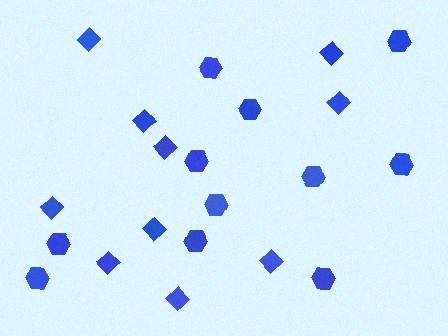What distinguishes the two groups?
There are 2 groups: one group of hexagons (11) and one group of diamonds (10).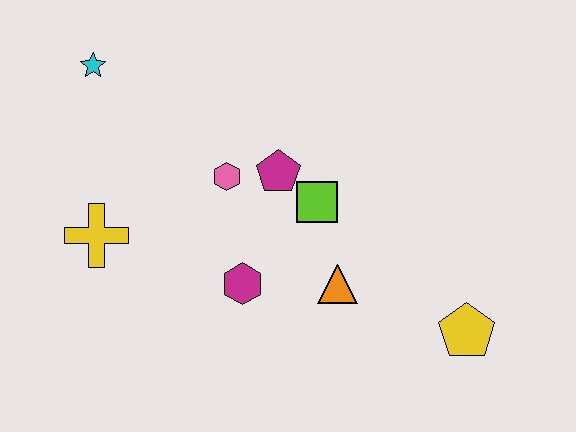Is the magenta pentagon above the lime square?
Yes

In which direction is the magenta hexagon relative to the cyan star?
The magenta hexagon is below the cyan star.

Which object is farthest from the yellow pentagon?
The cyan star is farthest from the yellow pentagon.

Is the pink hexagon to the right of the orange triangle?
No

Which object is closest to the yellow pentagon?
The orange triangle is closest to the yellow pentagon.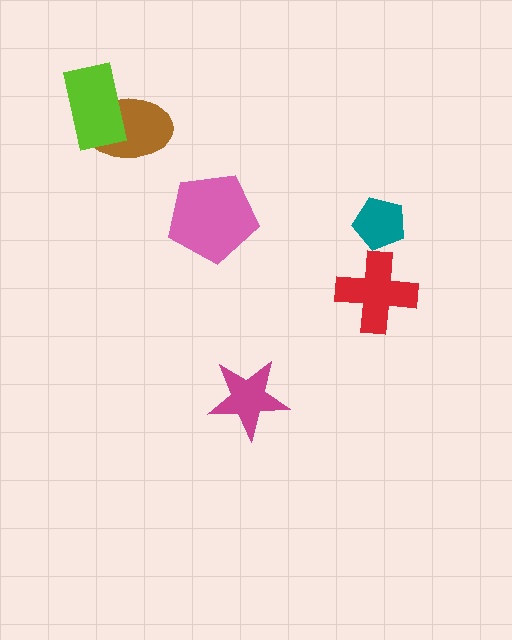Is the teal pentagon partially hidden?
No, no other shape covers it.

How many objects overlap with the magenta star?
0 objects overlap with the magenta star.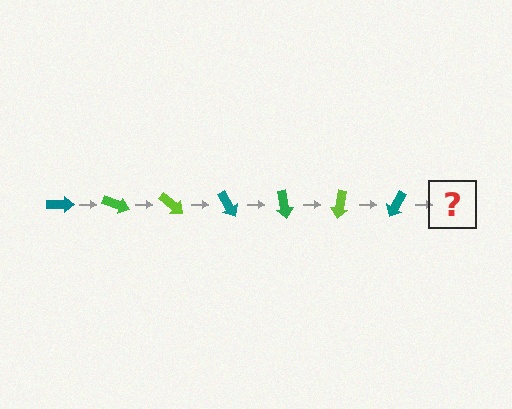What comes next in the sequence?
The next element should be a green arrow, rotated 140 degrees from the start.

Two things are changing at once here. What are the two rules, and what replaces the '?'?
The two rules are that it rotates 20 degrees each step and the color cycles through teal, green, and lime. The '?' should be a green arrow, rotated 140 degrees from the start.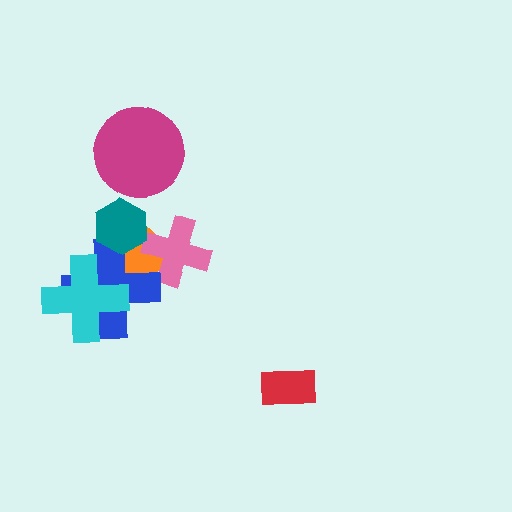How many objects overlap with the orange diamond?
4 objects overlap with the orange diamond.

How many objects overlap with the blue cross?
4 objects overlap with the blue cross.